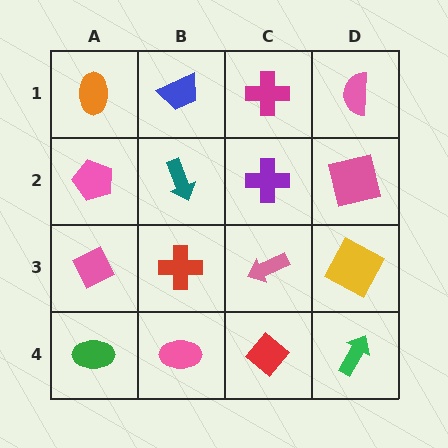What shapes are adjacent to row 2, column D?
A pink semicircle (row 1, column D), a yellow square (row 3, column D), a purple cross (row 2, column C).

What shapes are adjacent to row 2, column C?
A magenta cross (row 1, column C), a pink arrow (row 3, column C), a teal arrow (row 2, column B), a pink square (row 2, column D).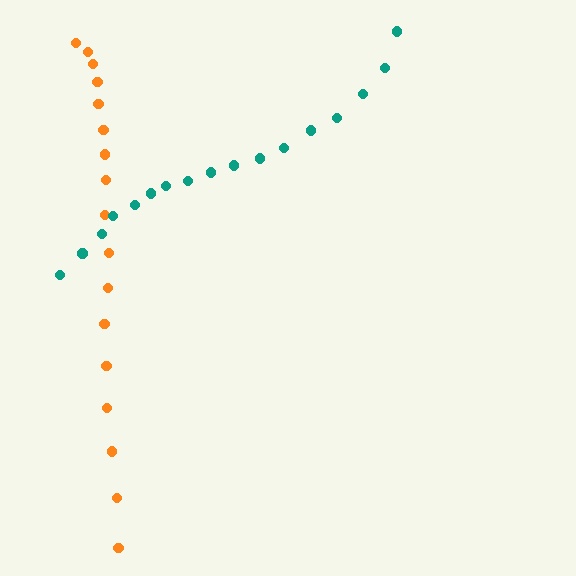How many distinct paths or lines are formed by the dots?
There are 2 distinct paths.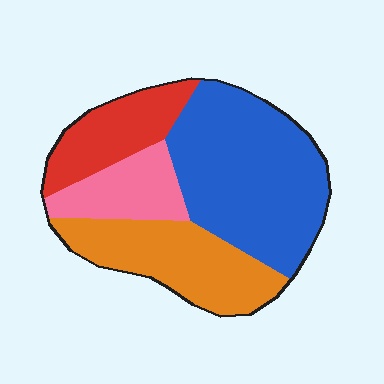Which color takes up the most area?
Blue, at roughly 45%.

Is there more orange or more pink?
Orange.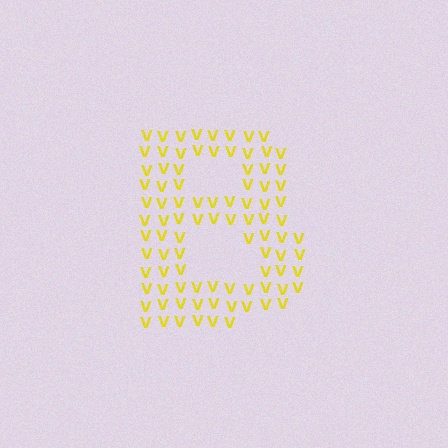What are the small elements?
The small elements are letter V's.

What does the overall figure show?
The overall figure shows the letter B.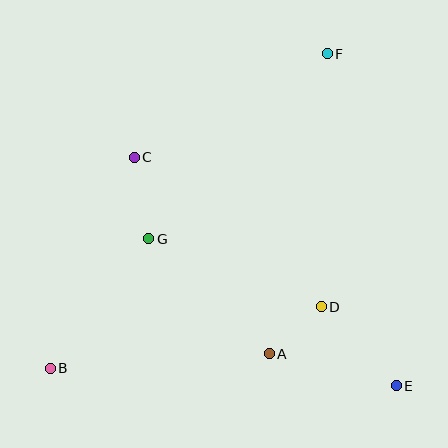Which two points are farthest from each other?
Points B and F are farthest from each other.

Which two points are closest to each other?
Points A and D are closest to each other.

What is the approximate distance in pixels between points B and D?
The distance between B and D is approximately 278 pixels.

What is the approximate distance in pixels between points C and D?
The distance between C and D is approximately 239 pixels.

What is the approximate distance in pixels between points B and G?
The distance between B and G is approximately 162 pixels.